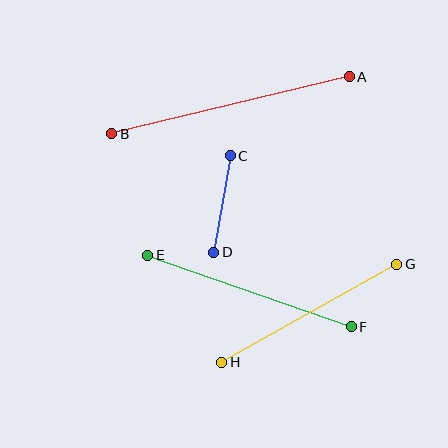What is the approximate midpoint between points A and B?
The midpoint is at approximately (230, 105) pixels.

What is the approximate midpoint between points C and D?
The midpoint is at approximately (222, 204) pixels.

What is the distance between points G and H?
The distance is approximately 201 pixels.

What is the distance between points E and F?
The distance is approximately 216 pixels.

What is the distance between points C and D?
The distance is approximately 98 pixels.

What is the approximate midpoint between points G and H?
The midpoint is at approximately (309, 313) pixels.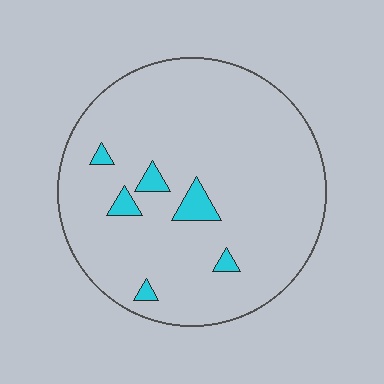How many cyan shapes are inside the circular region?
6.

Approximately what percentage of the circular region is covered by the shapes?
Approximately 5%.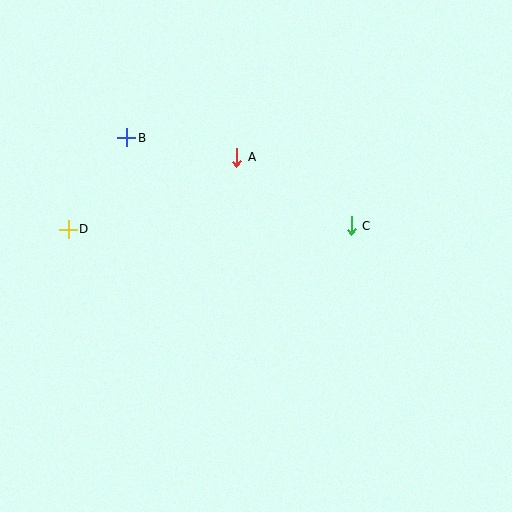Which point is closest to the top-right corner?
Point C is closest to the top-right corner.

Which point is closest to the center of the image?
Point C at (351, 226) is closest to the center.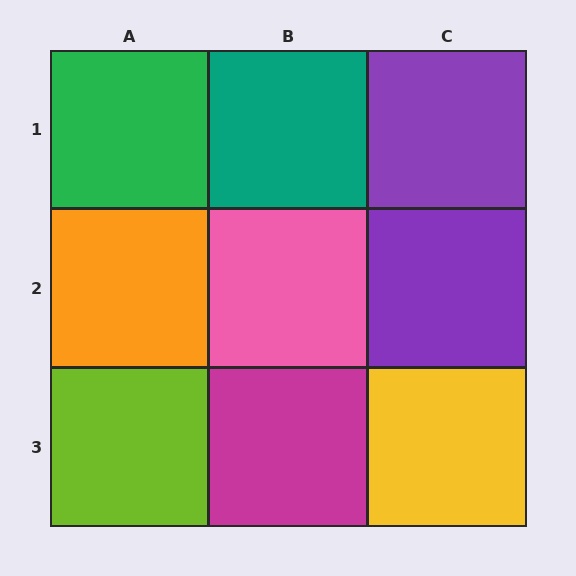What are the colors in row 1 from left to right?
Green, teal, purple.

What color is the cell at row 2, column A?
Orange.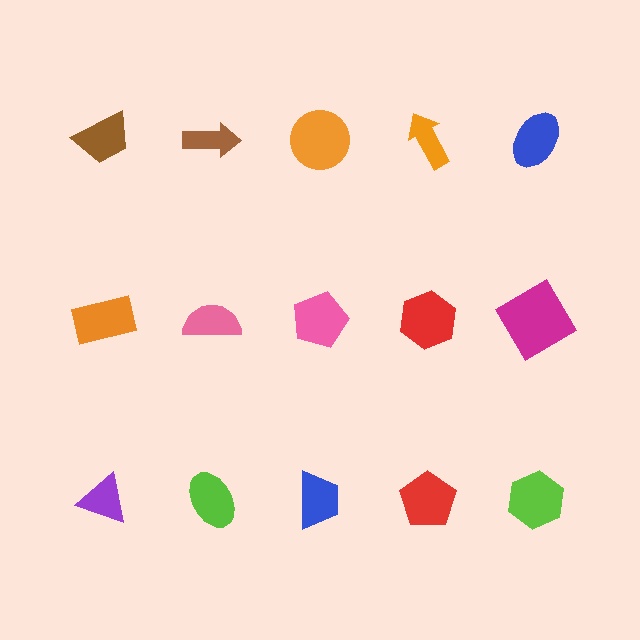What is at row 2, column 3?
A pink pentagon.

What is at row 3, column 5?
A lime hexagon.